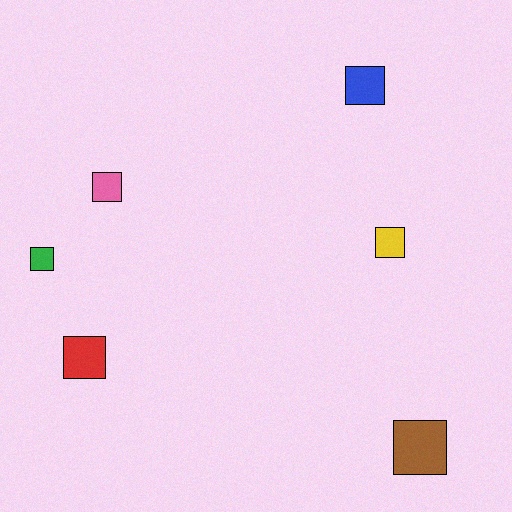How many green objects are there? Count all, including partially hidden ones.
There is 1 green object.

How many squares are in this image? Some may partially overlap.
There are 6 squares.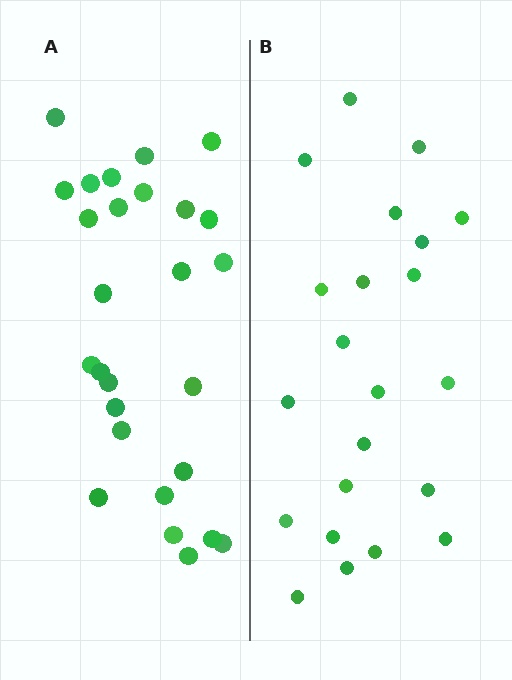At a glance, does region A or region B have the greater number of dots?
Region A (the left region) has more dots.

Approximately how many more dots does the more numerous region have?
Region A has about 5 more dots than region B.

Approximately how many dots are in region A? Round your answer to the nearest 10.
About 30 dots. (The exact count is 27, which rounds to 30.)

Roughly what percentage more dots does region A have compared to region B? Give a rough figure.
About 25% more.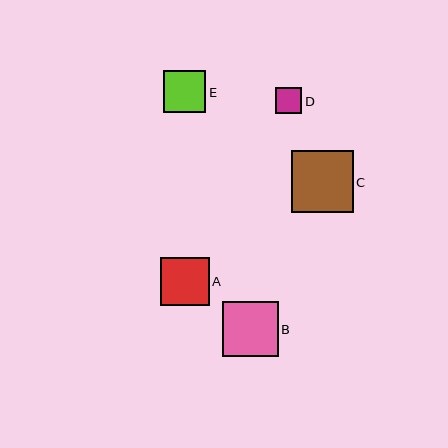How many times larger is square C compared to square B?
Square C is approximately 1.1 times the size of square B.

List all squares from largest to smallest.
From largest to smallest: C, B, A, E, D.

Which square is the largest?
Square C is the largest with a size of approximately 62 pixels.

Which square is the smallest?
Square D is the smallest with a size of approximately 26 pixels.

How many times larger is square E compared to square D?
Square E is approximately 1.6 times the size of square D.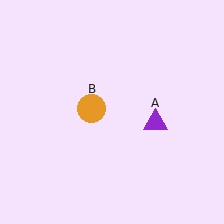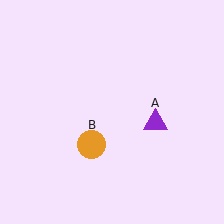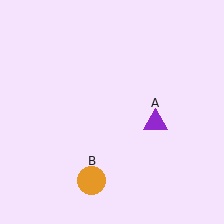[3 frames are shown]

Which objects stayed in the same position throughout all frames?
Purple triangle (object A) remained stationary.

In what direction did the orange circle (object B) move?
The orange circle (object B) moved down.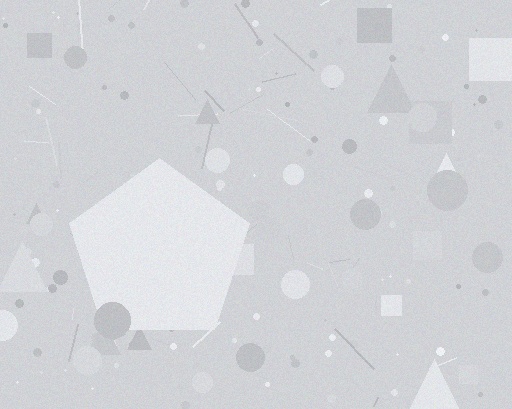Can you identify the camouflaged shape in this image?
The camouflaged shape is a pentagon.